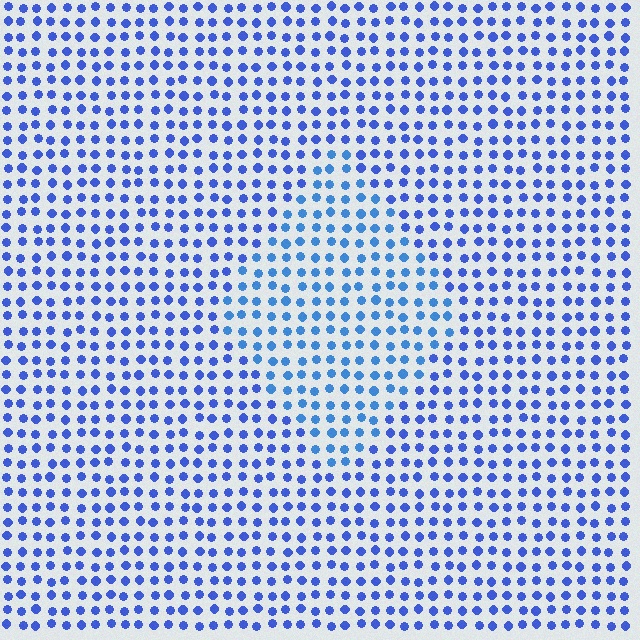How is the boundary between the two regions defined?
The boundary is defined purely by a slight shift in hue (about 19 degrees). Spacing, size, and orientation are identical on both sides.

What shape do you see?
I see a diamond.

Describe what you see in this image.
The image is filled with small blue elements in a uniform arrangement. A diamond-shaped region is visible where the elements are tinted to a slightly different hue, forming a subtle color boundary.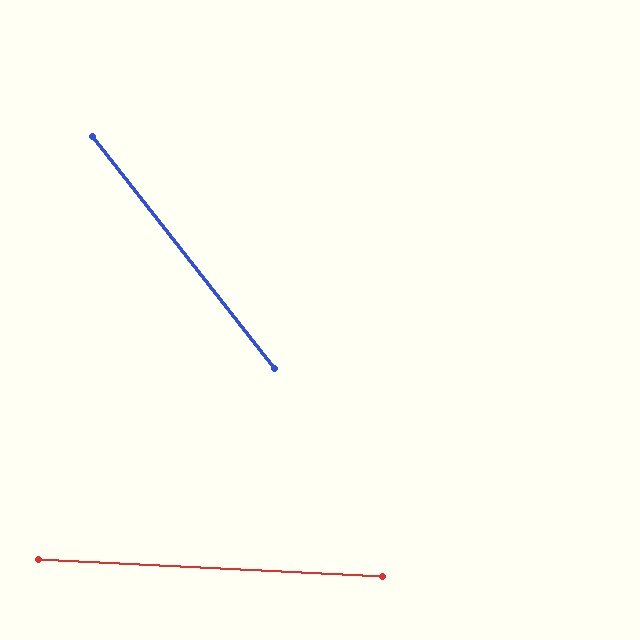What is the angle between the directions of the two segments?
Approximately 49 degrees.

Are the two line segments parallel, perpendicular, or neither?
Neither parallel nor perpendicular — they differ by about 49°.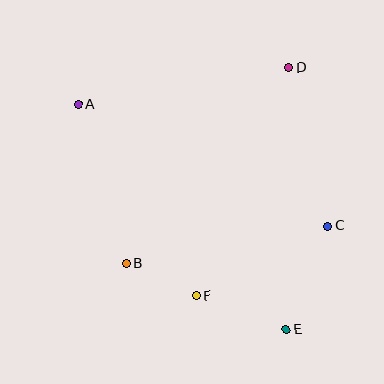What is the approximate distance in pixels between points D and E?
The distance between D and E is approximately 262 pixels.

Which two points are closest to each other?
Points B and F are closest to each other.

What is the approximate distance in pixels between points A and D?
The distance between A and D is approximately 213 pixels.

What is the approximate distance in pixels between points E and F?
The distance between E and F is approximately 96 pixels.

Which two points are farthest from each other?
Points A and E are farthest from each other.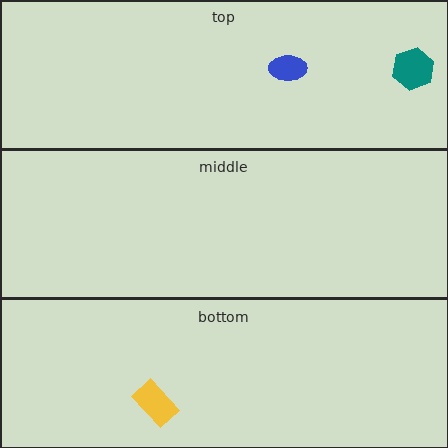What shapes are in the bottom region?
The yellow rectangle.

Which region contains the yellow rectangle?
The bottom region.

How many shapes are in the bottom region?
1.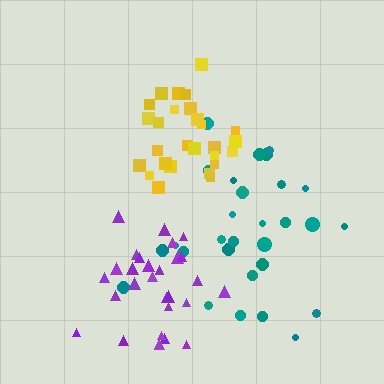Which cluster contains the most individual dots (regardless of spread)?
Teal (30).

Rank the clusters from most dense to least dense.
yellow, purple, teal.